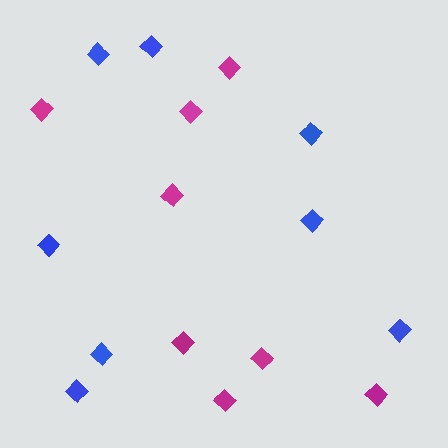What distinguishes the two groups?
There are 2 groups: one group of magenta diamonds (8) and one group of blue diamonds (8).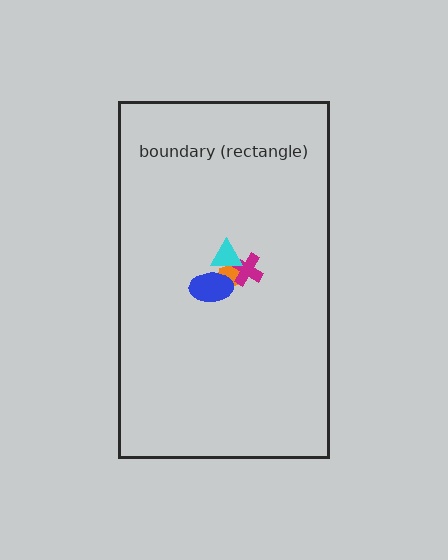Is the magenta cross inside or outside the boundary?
Inside.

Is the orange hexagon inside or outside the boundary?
Inside.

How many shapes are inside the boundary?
4 inside, 0 outside.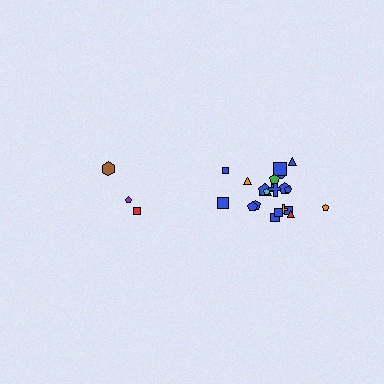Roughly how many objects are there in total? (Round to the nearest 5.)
Roughly 25 objects in total.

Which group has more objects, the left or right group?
The right group.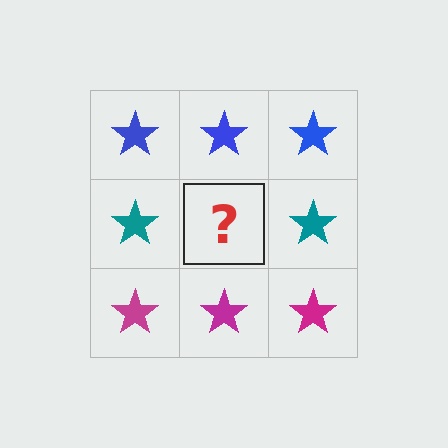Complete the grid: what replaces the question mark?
The question mark should be replaced with a teal star.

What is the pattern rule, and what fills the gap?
The rule is that each row has a consistent color. The gap should be filled with a teal star.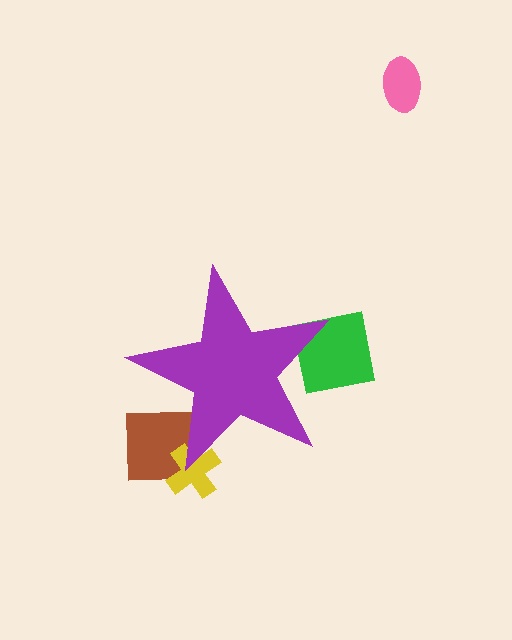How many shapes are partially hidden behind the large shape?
3 shapes are partially hidden.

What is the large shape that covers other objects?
A purple star.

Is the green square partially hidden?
Yes, the green square is partially hidden behind the purple star.